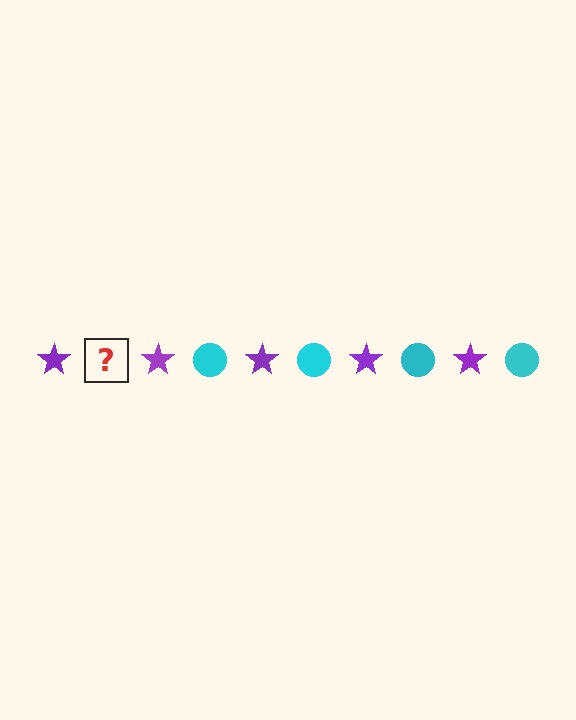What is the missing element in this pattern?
The missing element is a cyan circle.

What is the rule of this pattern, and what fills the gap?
The rule is that the pattern alternates between purple star and cyan circle. The gap should be filled with a cyan circle.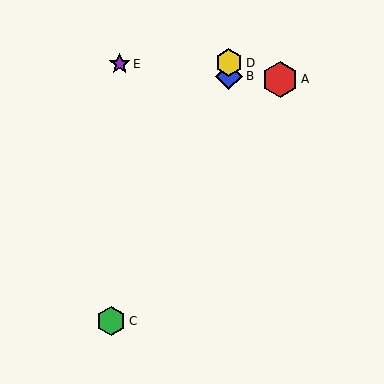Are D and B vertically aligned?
Yes, both are at x≈229.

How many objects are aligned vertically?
2 objects (B, D) are aligned vertically.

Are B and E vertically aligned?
No, B is at x≈229 and E is at x≈120.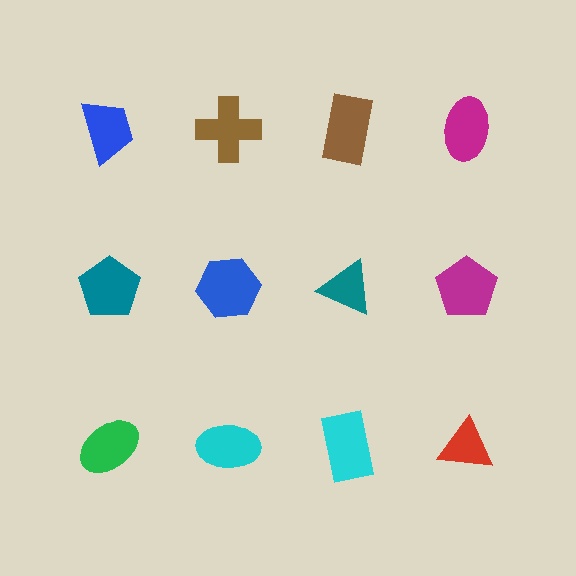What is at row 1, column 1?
A blue trapezoid.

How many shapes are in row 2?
4 shapes.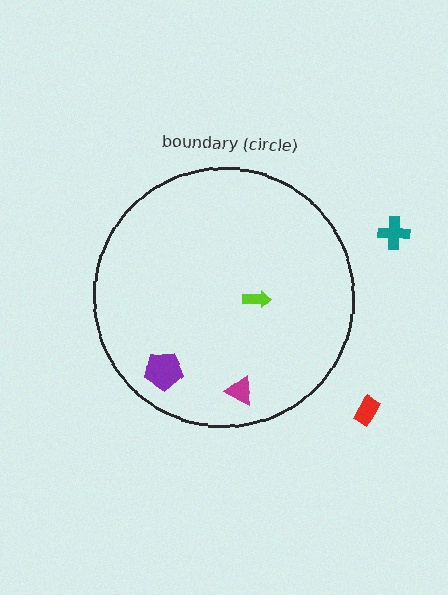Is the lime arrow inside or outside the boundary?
Inside.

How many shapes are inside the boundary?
3 inside, 2 outside.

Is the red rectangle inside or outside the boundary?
Outside.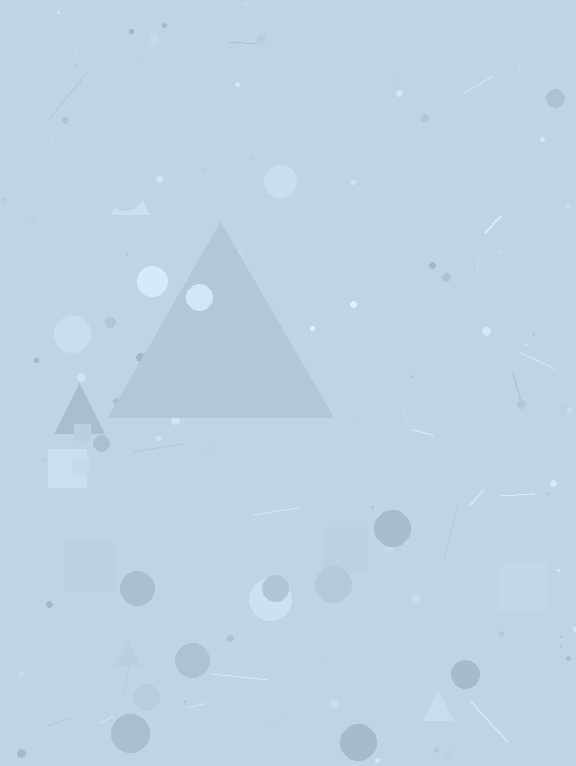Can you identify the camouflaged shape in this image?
The camouflaged shape is a triangle.